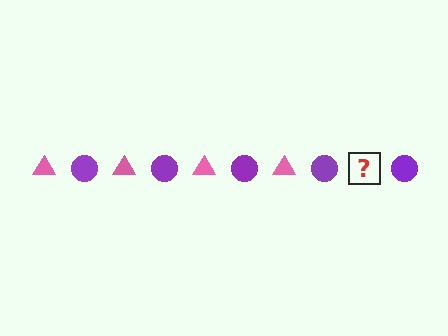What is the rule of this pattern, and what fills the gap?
The rule is that the pattern alternates between pink triangle and purple circle. The gap should be filled with a pink triangle.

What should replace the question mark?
The question mark should be replaced with a pink triangle.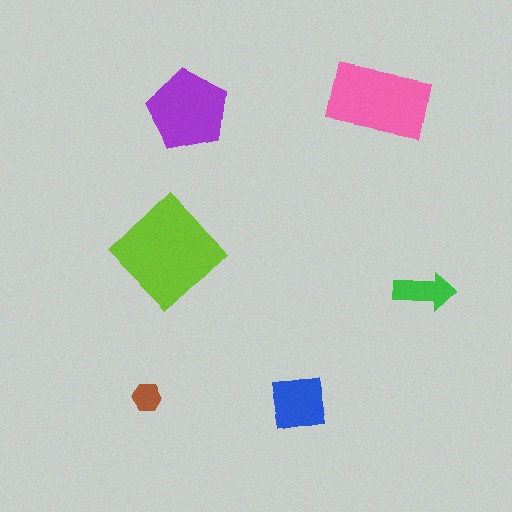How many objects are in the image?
There are 6 objects in the image.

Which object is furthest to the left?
The brown hexagon is leftmost.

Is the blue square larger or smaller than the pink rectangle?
Smaller.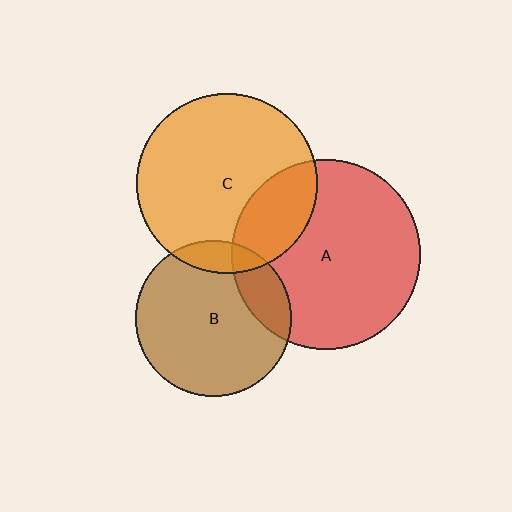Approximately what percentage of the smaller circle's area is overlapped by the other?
Approximately 25%.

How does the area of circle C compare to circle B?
Approximately 1.3 times.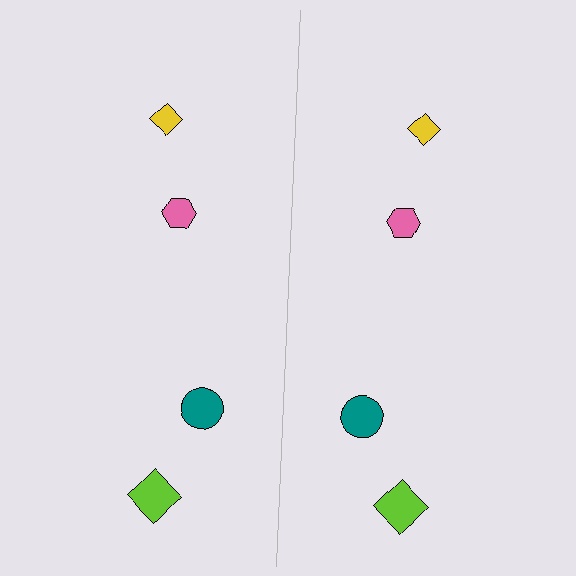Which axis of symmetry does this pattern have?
The pattern has a vertical axis of symmetry running through the center of the image.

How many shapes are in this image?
There are 8 shapes in this image.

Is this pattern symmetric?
Yes, this pattern has bilateral (reflection) symmetry.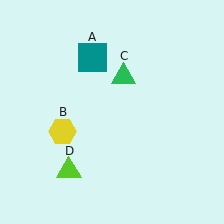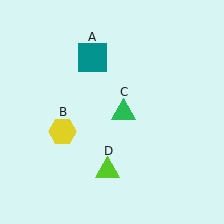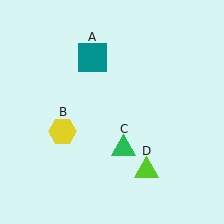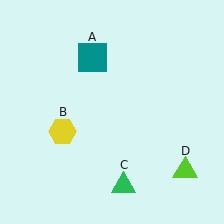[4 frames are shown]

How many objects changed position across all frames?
2 objects changed position: green triangle (object C), lime triangle (object D).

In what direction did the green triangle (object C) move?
The green triangle (object C) moved down.